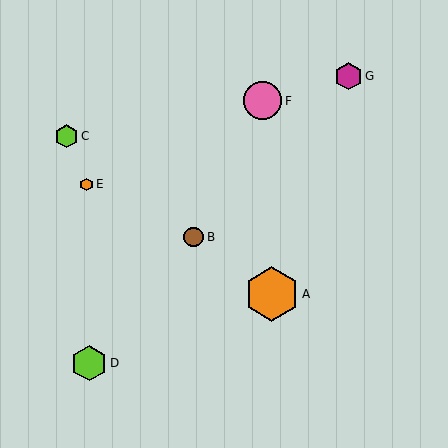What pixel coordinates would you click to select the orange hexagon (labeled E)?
Click at (86, 184) to select the orange hexagon E.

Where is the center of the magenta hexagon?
The center of the magenta hexagon is at (349, 76).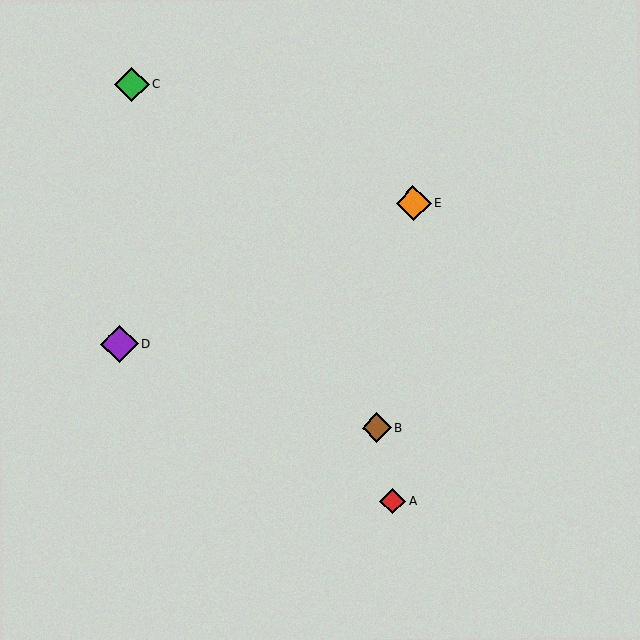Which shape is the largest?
The purple diamond (labeled D) is the largest.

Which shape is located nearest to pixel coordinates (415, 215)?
The orange diamond (labeled E) at (414, 203) is nearest to that location.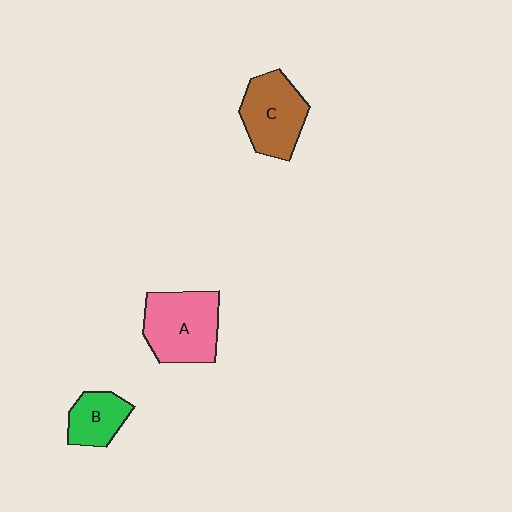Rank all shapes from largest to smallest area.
From largest to smallest: A (pink), C (brown), B (green).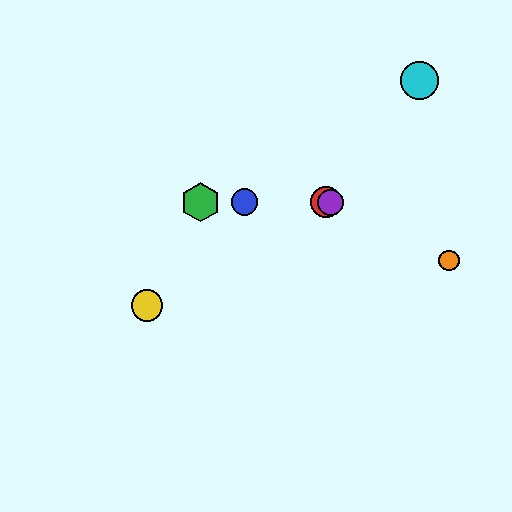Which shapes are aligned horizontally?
The red circle, the blue circle, the green hexagon, the purple circle are aligned horizontally.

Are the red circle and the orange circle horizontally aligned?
No, the red circle is at y≈202 and the orange circle is at y≈260.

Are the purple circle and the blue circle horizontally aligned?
Yes, both are at y≈202.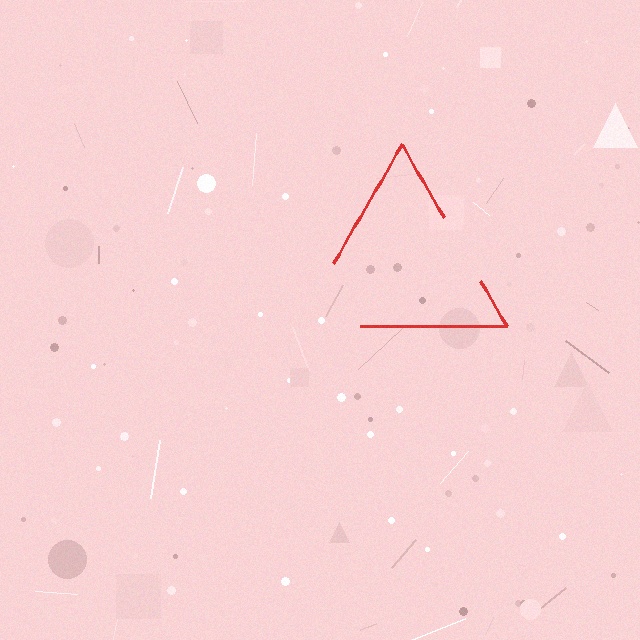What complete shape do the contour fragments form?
The contour fragments form a triangle.